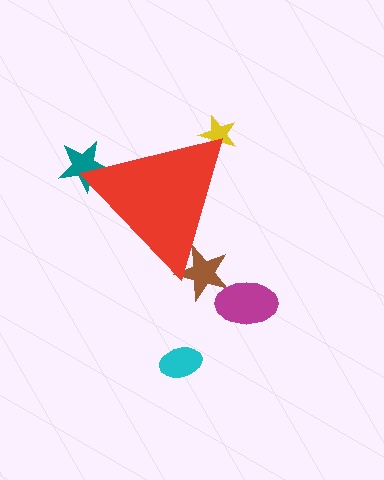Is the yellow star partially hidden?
Yes, the yellow star is partially hidden behind the red triangle.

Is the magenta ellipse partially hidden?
No, the magenta ellipse is fully visible.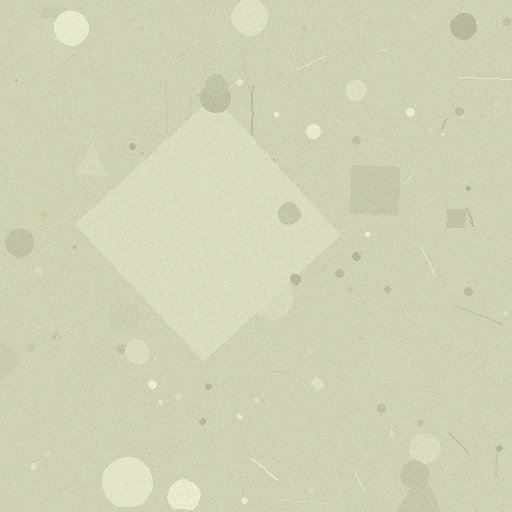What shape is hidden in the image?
A diamond is hidden in the image.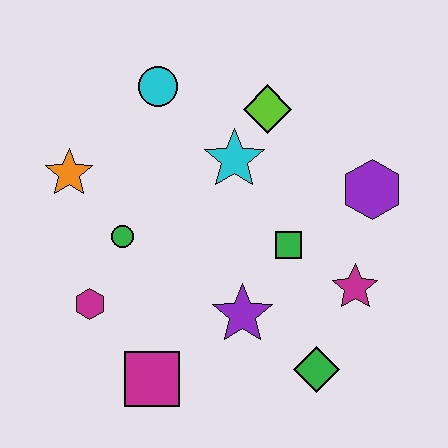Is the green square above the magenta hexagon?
Yes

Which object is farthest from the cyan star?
The magenta square is farthest from the cyan star.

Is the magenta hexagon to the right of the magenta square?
No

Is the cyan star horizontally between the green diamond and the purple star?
No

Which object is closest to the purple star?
The green square is closest to the purple star.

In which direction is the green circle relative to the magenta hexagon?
The green circle is above the magenta hexagon.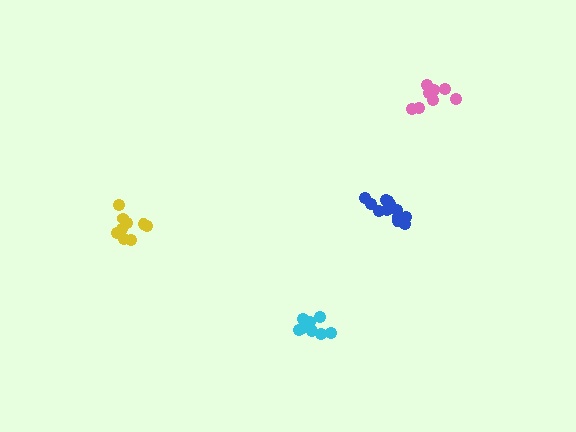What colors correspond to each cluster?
The clusters are colored: yellow, cyan, blue, pink.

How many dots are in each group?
Group 1: 9 dots, Group 2: 10 dots, Group 3: 12 dots, Group 4: 8 dots (39 total).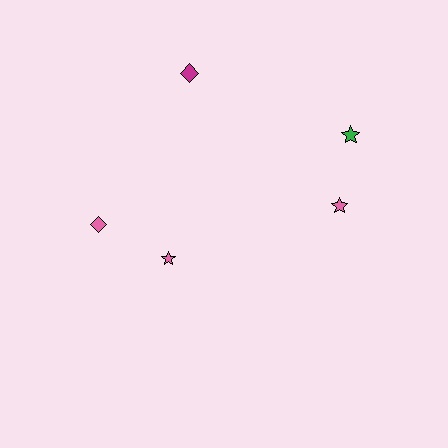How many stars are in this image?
There are 3 stars.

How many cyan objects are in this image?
There are no cyan objects.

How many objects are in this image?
There are 5 objects.